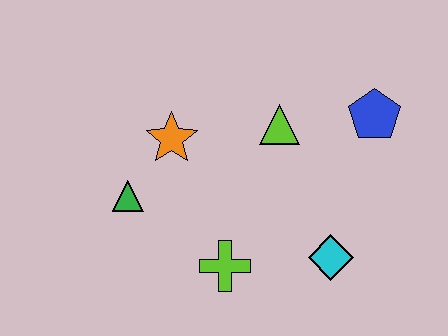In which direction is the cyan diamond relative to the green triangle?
The cyan diamond is to the right of the green triangle.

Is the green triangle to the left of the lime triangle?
Yes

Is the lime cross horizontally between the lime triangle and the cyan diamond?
No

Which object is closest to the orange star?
The green triangle is closest to the orange star.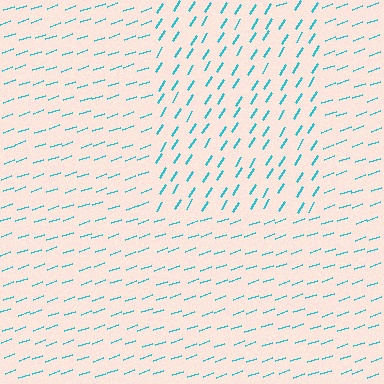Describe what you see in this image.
The image is filled with small cyan line segments. A rectangle region in the image has lines oriented differently from the surrounding lines, creating a visible texture boundary.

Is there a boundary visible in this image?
Yes, there is a texture boundary formed by a change in line orientation.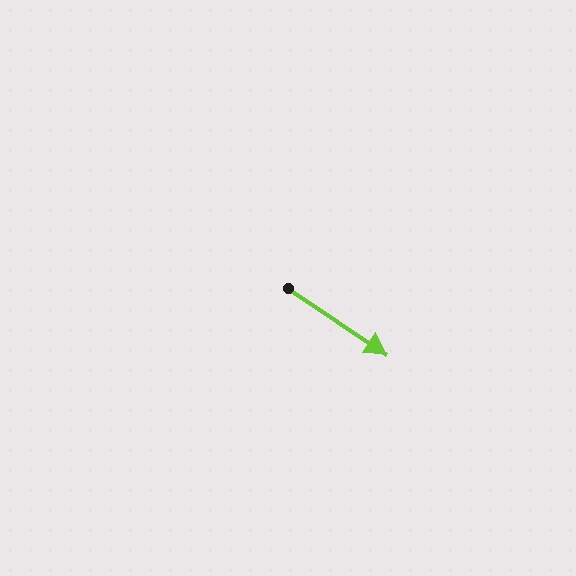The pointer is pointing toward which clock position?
Roughly 4 o'clock.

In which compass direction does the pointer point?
Southeast.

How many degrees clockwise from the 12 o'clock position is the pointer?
Approximately 124 degrees.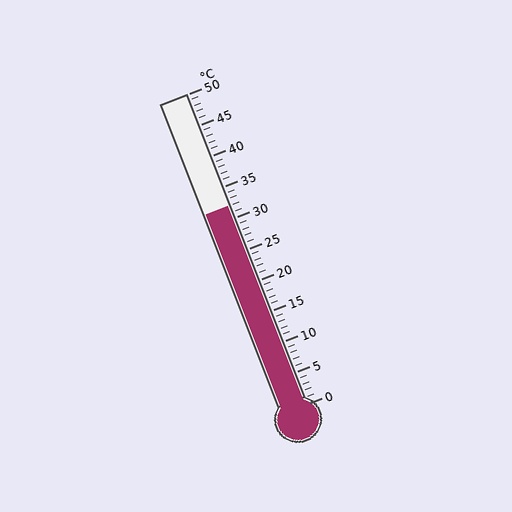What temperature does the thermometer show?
The thermometer shows approximately 32°C.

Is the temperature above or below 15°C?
The temperature is above 15°C.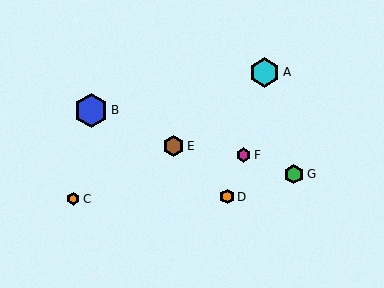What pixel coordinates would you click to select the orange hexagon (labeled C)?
Click at (73, 199) to select the orange hexagon C.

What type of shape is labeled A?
Shape A is a cyan hexagon.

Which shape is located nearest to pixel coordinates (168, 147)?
The brown hexagon (labeled E) at (173, 146) is nearest to that location.